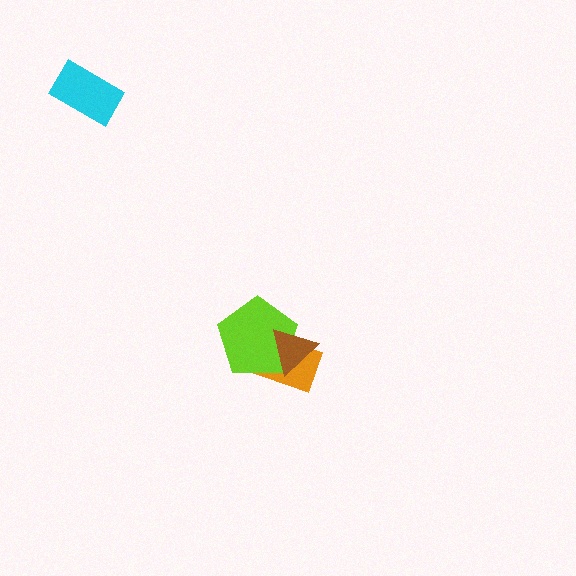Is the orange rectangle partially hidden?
Yes, it is partially covered by another shape.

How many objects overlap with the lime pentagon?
2 objects overlap with the lime pentagon.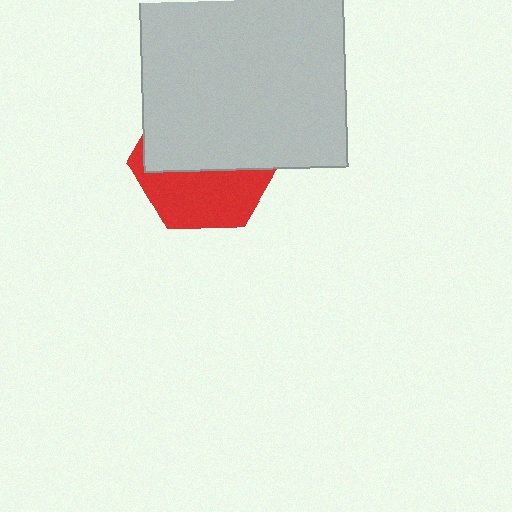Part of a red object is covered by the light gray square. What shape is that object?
It is a hexagon.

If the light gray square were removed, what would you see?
You would see the complete red hexagon.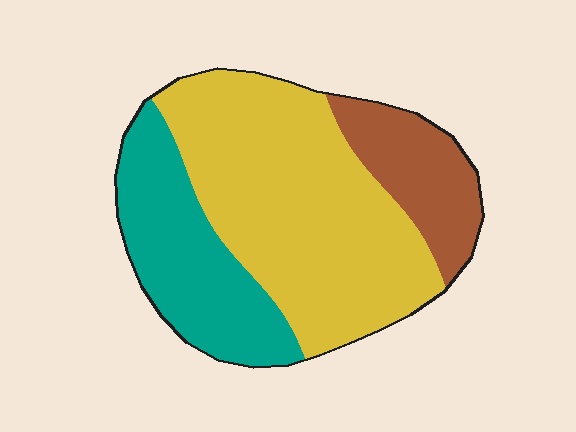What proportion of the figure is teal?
Teal takes up about one quarter (1/4) of the figure.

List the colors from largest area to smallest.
From largest to smallest: yellow, teal, brown.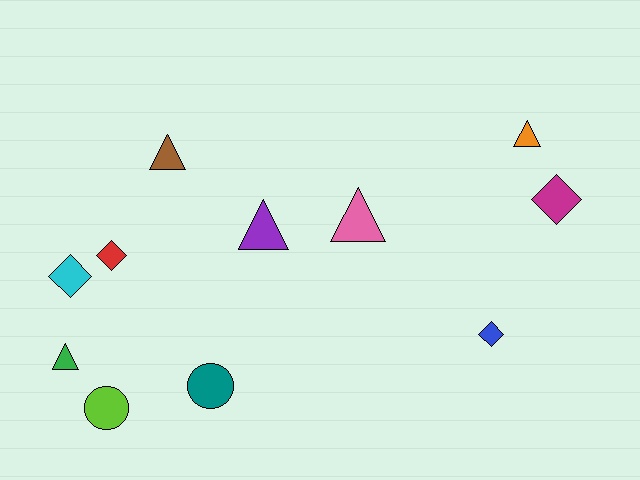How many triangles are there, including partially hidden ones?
There are 5 triangles.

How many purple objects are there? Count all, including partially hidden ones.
There is 1 purple object.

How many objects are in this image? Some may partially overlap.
There are 11 objects.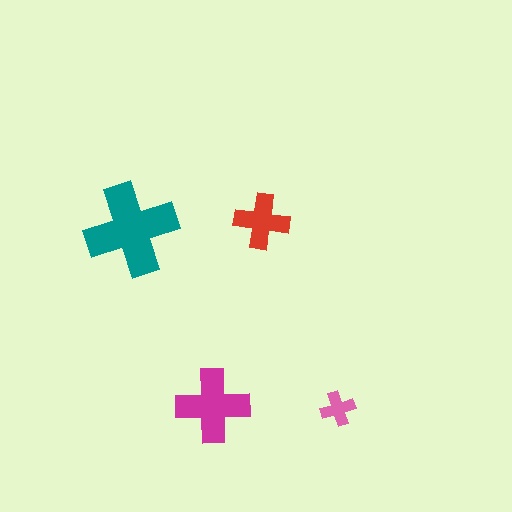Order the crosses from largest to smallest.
the teal one, the magenta one, the red one, the pink one.